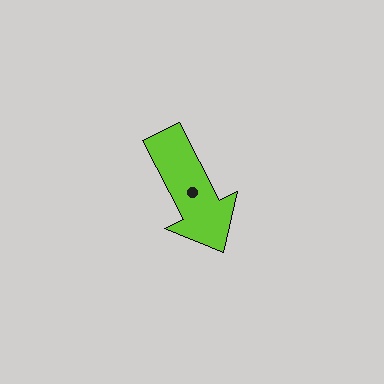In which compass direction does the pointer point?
Southeast.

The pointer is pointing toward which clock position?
Roughly 5 o'clock.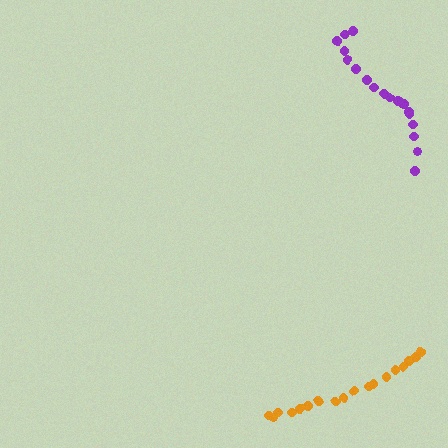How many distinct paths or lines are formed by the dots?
There are 2 distinct paths.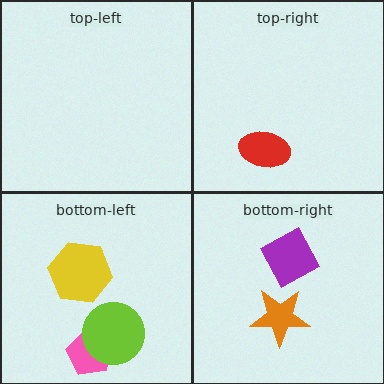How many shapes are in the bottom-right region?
2.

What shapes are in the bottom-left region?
The pink pentagon, the yellow hexagon, the lime circle.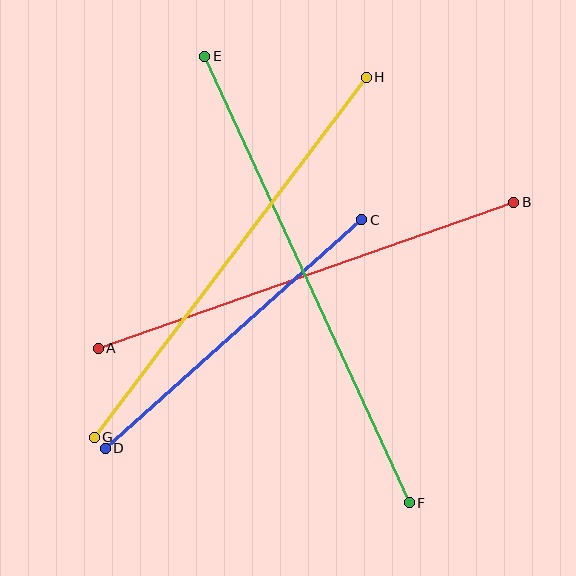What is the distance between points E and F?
The distance is approximately 491 pixels.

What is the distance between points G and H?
The distance is approximately 452 pixels.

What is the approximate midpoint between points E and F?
The midpoint is at approximately (307, 279) pixels.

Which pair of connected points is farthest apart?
Points E and F are farthest apart.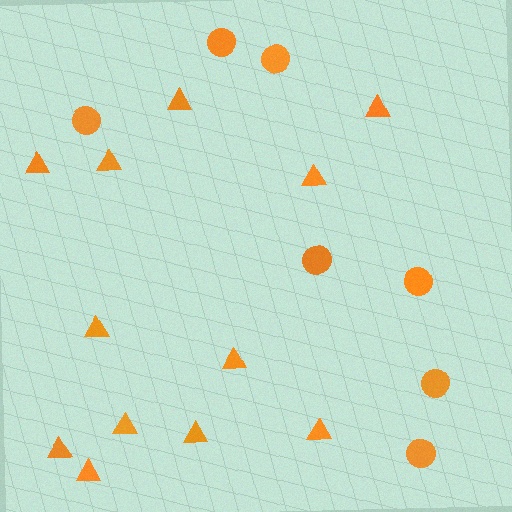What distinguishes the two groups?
There are 2 groups: one group of circles (7) and one group of triangles (12).